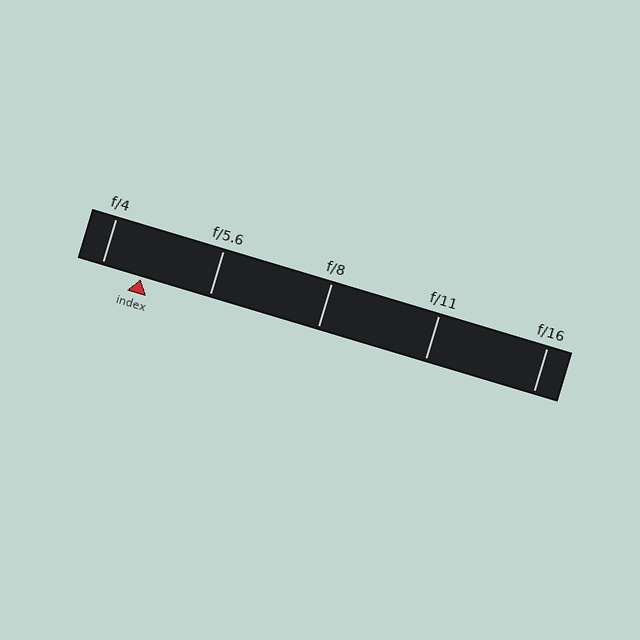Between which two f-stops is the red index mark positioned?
The index mark is between f/4 and f/5.6.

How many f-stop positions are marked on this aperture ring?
There are 5 f-stop positions marked.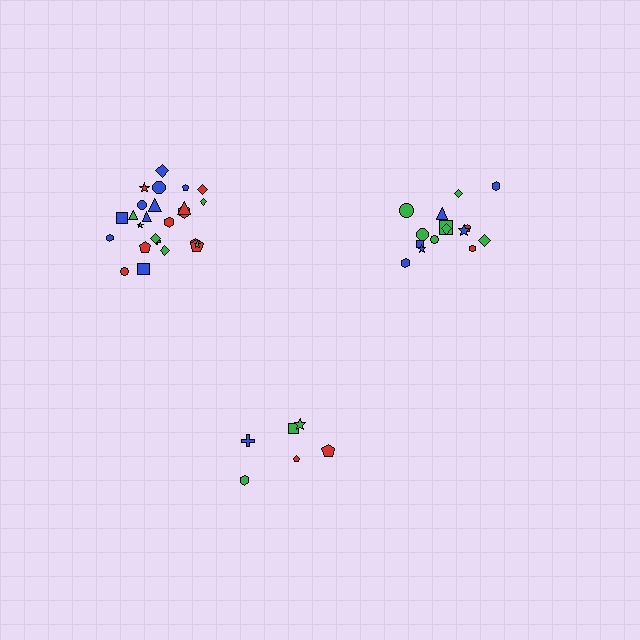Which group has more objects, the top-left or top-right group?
The top-left group.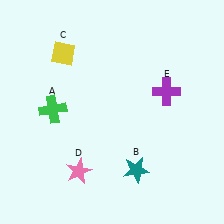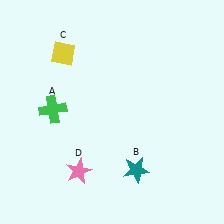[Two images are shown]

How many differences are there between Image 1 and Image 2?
There is 1 difference between the two images.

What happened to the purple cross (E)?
The purple cross (E) was removed in Image 2. It was in the top-right area of Image 1.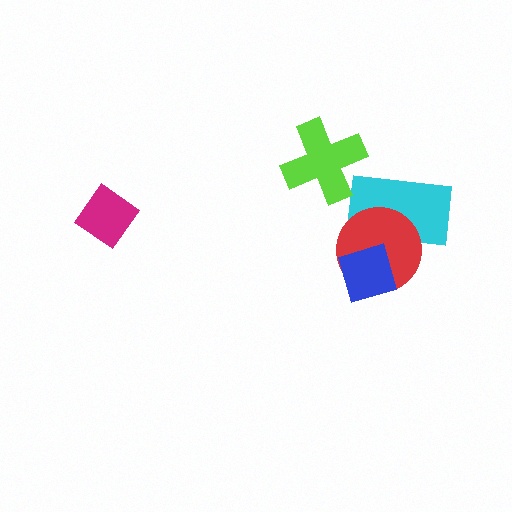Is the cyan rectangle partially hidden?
Yes, it is partially covered by another shape.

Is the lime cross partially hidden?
No, no other shape covers it.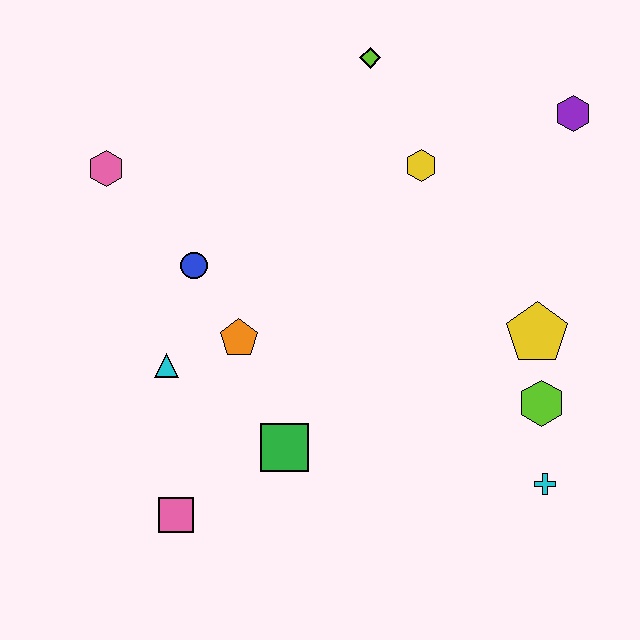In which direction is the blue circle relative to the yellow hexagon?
The blue circle is to the left of the yellow hexagon.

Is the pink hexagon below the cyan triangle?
No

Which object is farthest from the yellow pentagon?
The pink hexagon is farthest from the yellow pentagon.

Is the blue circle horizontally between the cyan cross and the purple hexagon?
No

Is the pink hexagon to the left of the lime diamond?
Yes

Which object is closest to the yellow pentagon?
The lime hexagon is closest to the yellow pentagon.